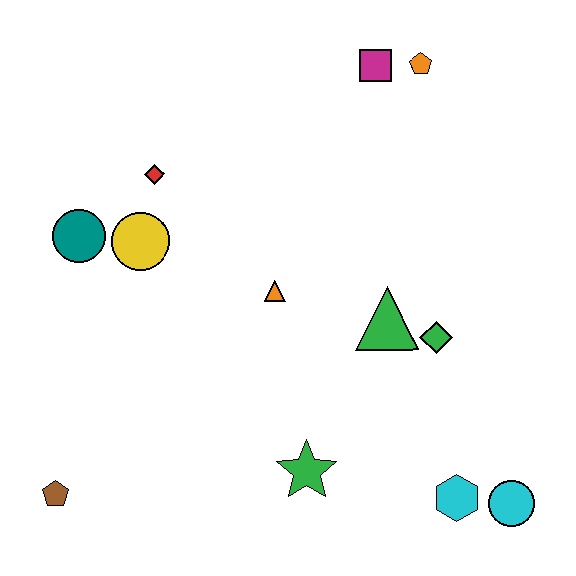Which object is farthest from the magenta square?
The brown pentagon is farthest from the magenta square.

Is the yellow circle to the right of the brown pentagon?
Yes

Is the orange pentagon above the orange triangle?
Yes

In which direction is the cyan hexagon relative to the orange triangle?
The cyan hexagon is below the orange triangle.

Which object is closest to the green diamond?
The green triangle is closest to the green diamond.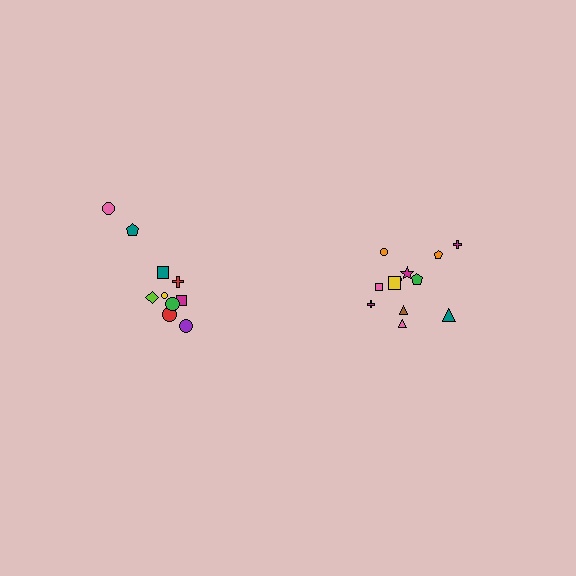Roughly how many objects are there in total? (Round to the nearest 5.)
Roughly 20 objects in total.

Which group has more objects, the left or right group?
The right group.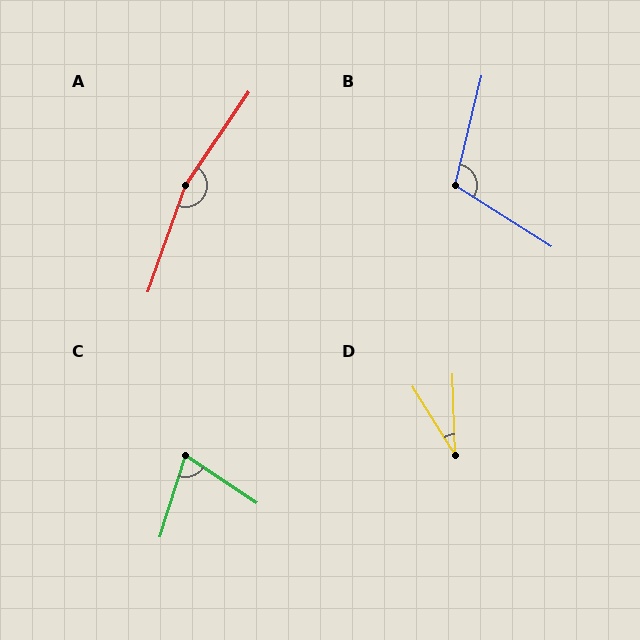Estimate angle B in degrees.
Approximately 109 degrees.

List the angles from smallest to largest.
D (30°), C (74°), B (109°), A (166°).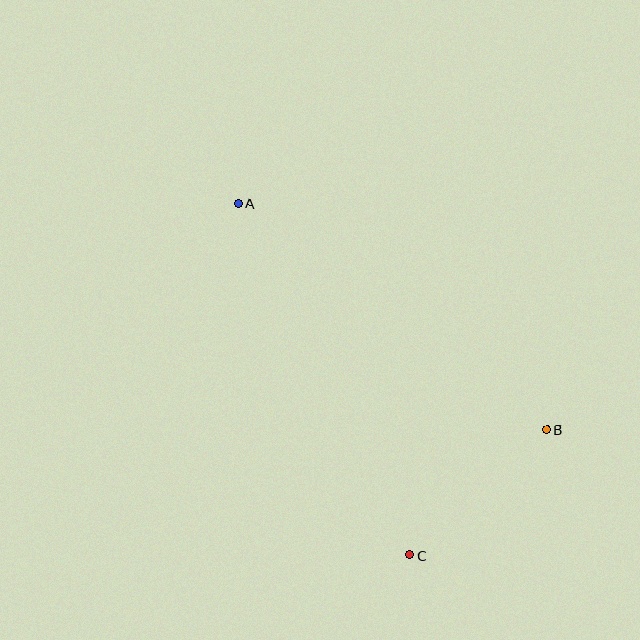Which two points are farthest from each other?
Points A and C are farthest from each other.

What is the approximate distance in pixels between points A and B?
The distance between A and B is approximately 383 pixels.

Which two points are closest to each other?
Points B and C are closest to each other.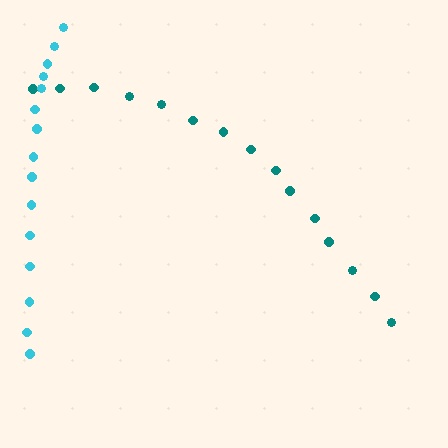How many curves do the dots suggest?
There are 2 distinct paths.